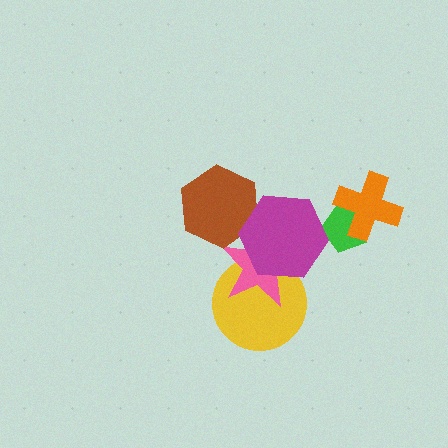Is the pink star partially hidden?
Yes, it is partially covered by another shape.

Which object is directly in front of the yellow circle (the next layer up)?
The pink star is directly in front of the yellow circle.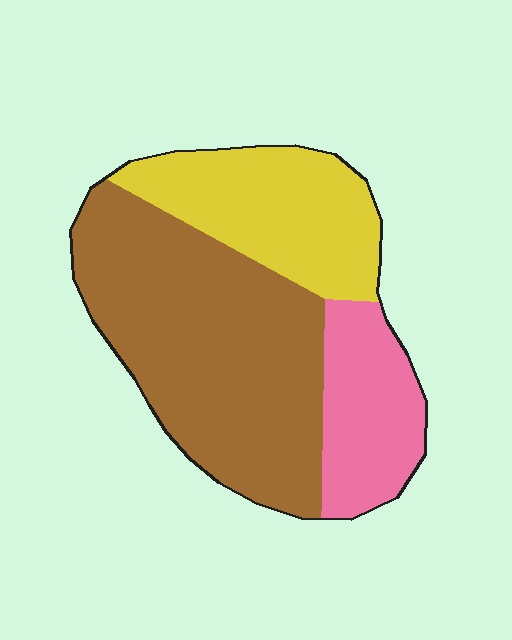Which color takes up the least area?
Pink, at roughly 20%.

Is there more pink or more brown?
Brown.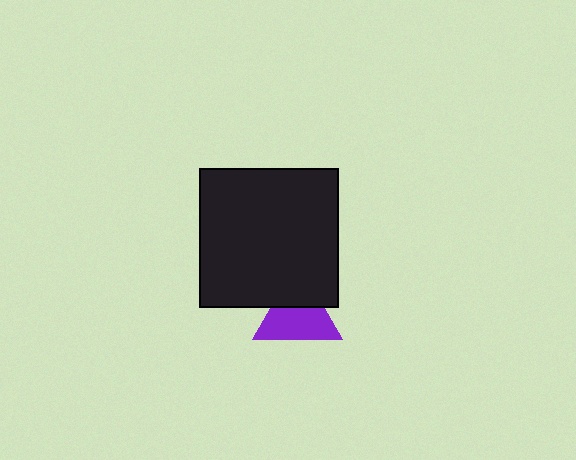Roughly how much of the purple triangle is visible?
About half of it is visible (roughly 65%).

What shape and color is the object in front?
The object in front is a black square.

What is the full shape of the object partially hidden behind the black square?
The partially hidden object is a purple triangle.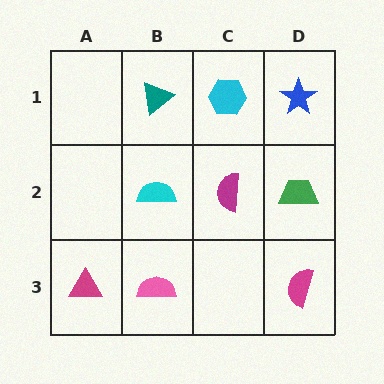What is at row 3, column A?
A magenta triangle.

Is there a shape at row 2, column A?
No, that cell is empty.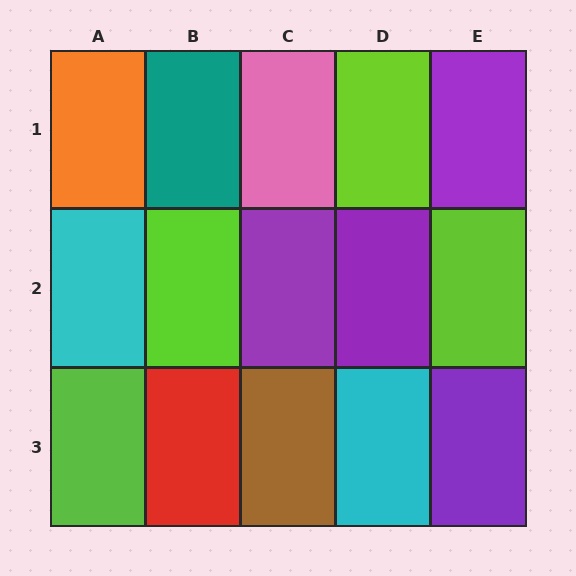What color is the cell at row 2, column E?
Lime.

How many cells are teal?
1 cell is teal.